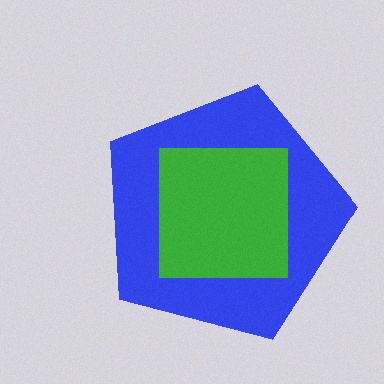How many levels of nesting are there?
2.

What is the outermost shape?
The blue pentagon.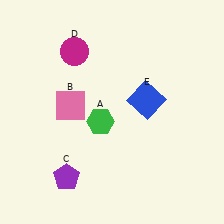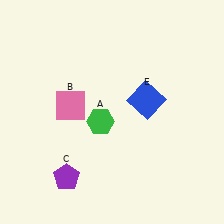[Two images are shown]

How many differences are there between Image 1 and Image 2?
There is 1 difference between the two images.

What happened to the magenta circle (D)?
The magenta circle (D) was removed in Image 2. It was in the top-left area of Image 1.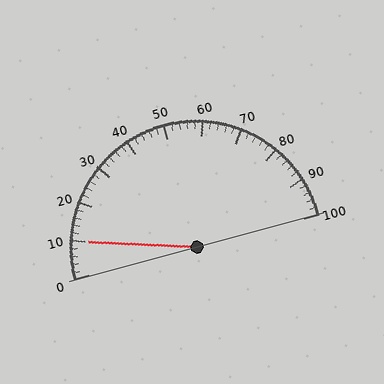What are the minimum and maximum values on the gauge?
The gauge ranges from 0 to 100.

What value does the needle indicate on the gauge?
The needle indicates approximately 10.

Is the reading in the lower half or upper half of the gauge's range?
The reading is in the lower half of the range (0 to 100).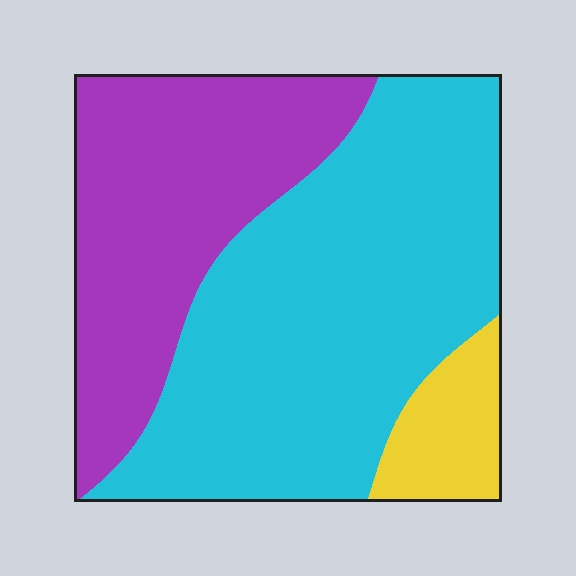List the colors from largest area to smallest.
From largest to smallest: cyan, purple, yellow.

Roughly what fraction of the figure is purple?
Purple takes up about one third (1/3) of the figure.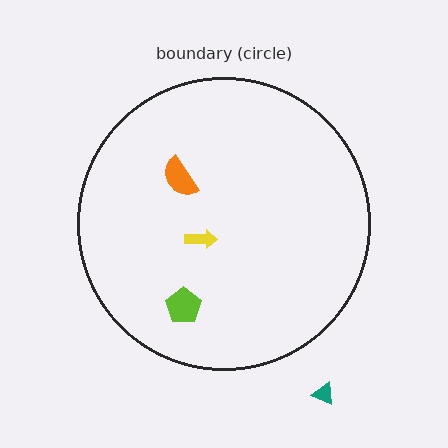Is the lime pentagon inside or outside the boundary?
Inside.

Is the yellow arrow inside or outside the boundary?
Inside.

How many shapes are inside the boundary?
3 inside, 1 outside.